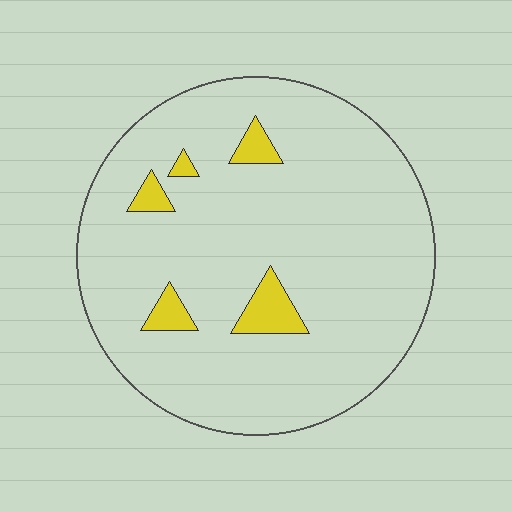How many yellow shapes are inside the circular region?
5.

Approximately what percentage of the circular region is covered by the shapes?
Approximately 5%.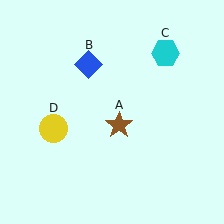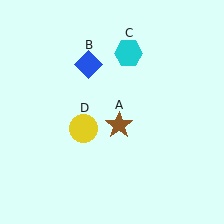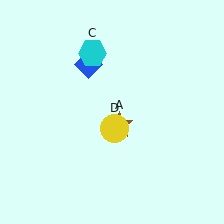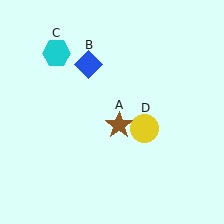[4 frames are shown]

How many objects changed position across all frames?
2 objects changed position: cyan hexagon (object C), yellow circle (object D).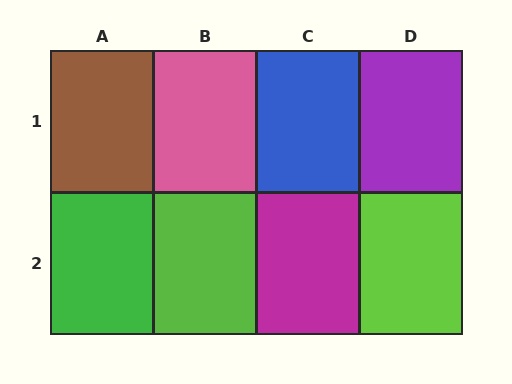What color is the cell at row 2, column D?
Lime.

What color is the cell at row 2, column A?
Green.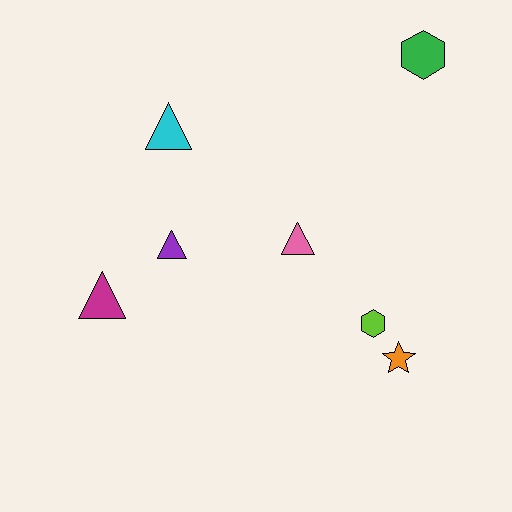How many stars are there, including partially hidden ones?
There is 1 star.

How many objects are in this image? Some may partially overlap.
There are 7 objects.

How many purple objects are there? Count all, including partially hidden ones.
There is 1 purple object.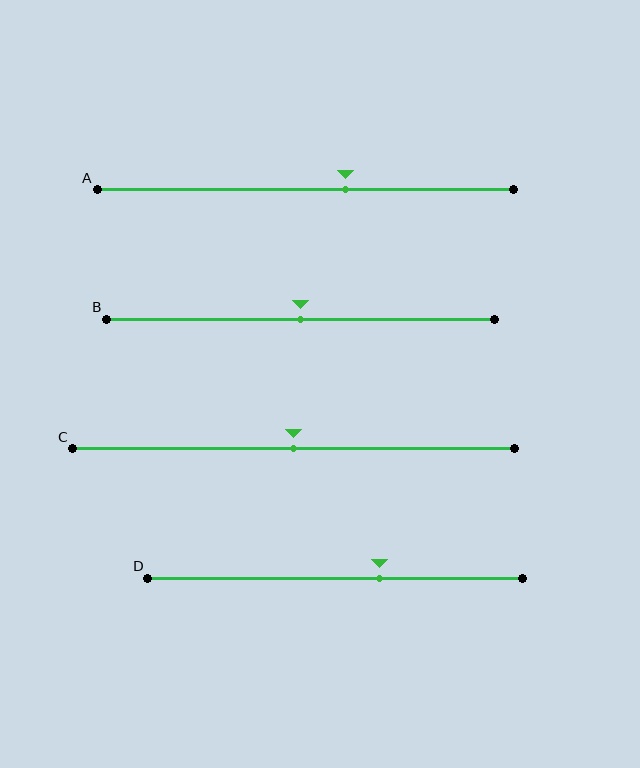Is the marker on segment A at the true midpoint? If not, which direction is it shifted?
No, the marker on segment A is shifted to the right by about 10% of the segment length.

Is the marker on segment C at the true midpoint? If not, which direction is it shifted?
Yes, the marker on segment C is at the true midpoint.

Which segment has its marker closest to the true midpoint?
Segment B has its marker closest to the true midpoint.